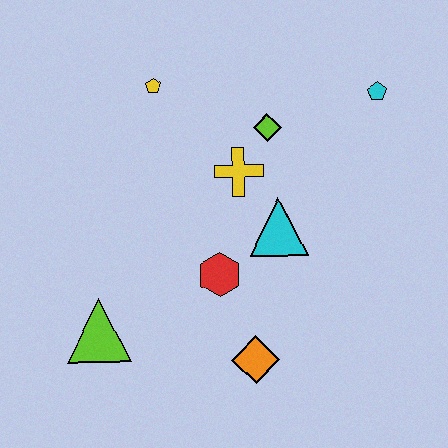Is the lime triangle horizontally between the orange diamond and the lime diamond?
No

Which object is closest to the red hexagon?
The cyan triangle is closest to the red hexagon.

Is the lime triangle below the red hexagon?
Yes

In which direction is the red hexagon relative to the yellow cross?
The red hexagon is below the yellow cross.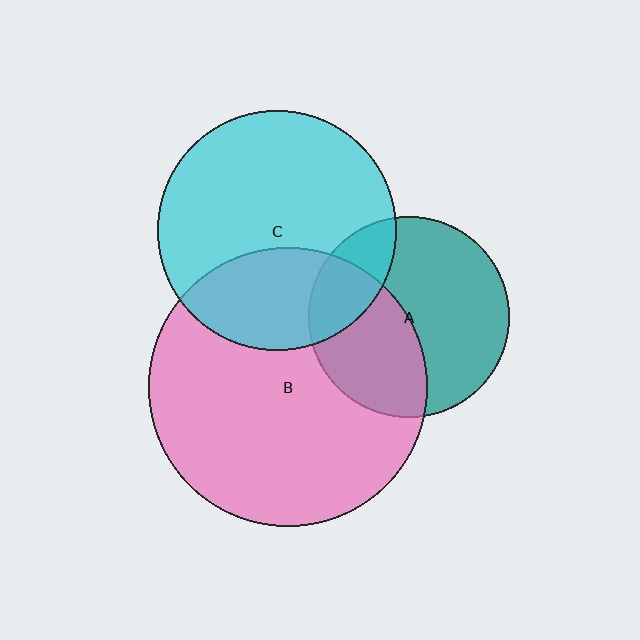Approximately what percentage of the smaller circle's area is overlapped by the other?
Approximately 40%.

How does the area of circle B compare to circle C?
Approximately 1.4 times.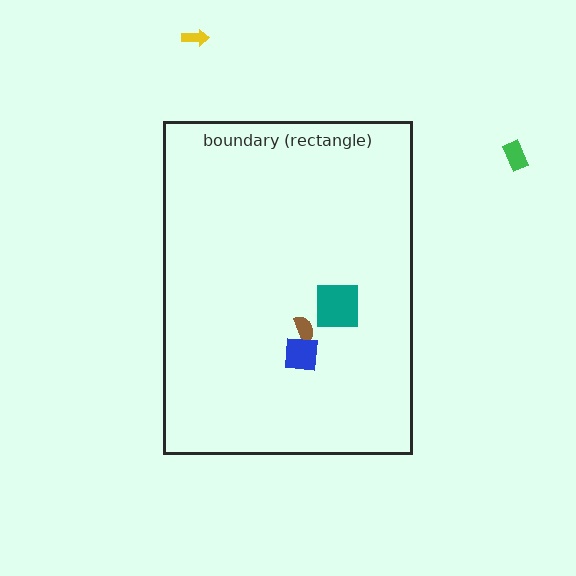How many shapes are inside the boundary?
3 inside, 2 outside.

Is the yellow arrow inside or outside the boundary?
Outside.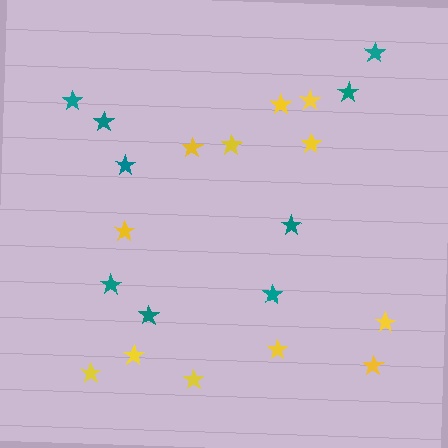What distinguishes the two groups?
There are 2 groups: one group of yellow stars (12) and one group of teal stars (9).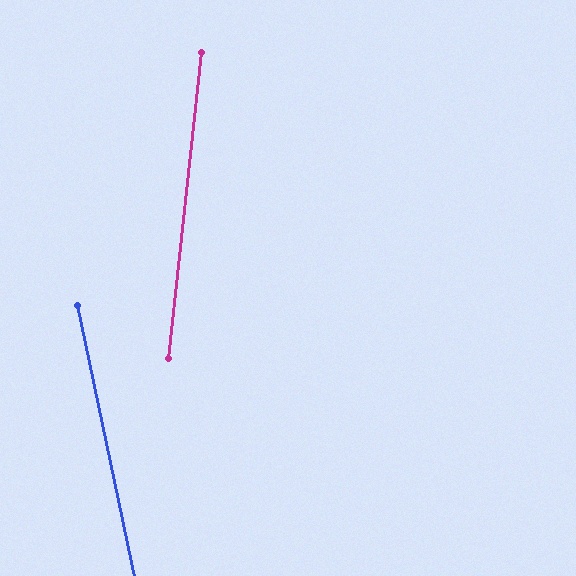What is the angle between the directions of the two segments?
Approximately 18 degrees.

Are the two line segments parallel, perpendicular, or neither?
Neither parallel nor perpendicular — they differ by about 18°.